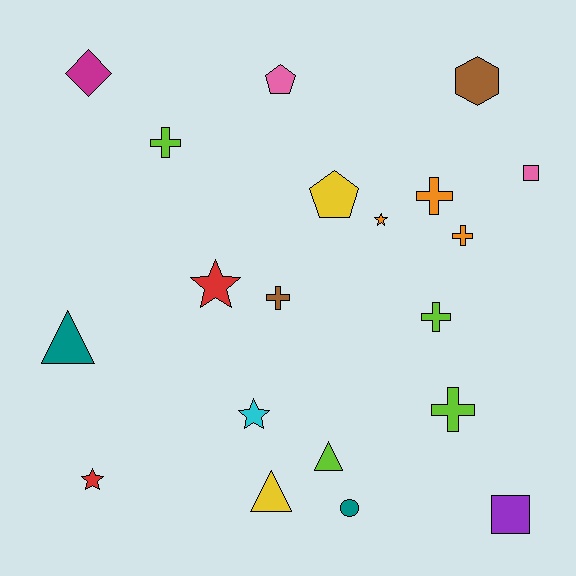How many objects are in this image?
There are 20 objects.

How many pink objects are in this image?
There are 2 pink objects.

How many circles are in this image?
There is 1 circle.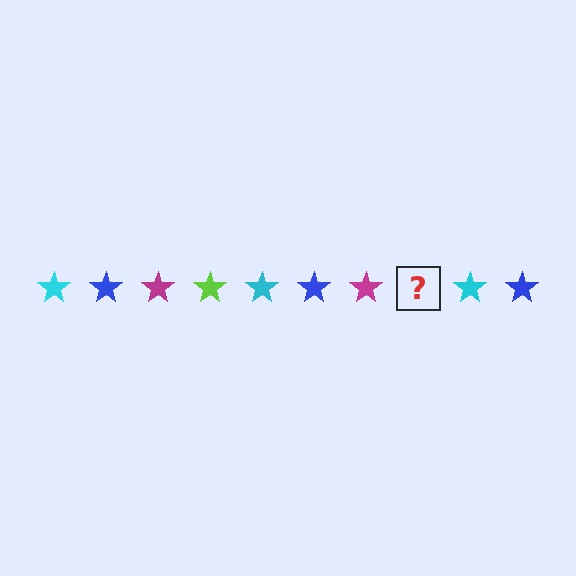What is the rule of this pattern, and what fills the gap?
The rule is that the pattern cycles through cyan, blue, magenta, lime stars. The gap should be filled with a lime star.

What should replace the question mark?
The question mark should be replaced with a lime star.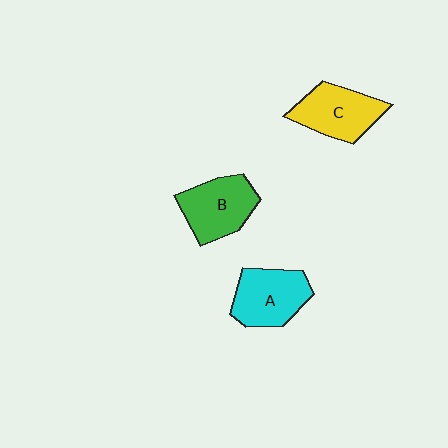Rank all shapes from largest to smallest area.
From largest to smallest: A (cyan), B (green), C (yellow).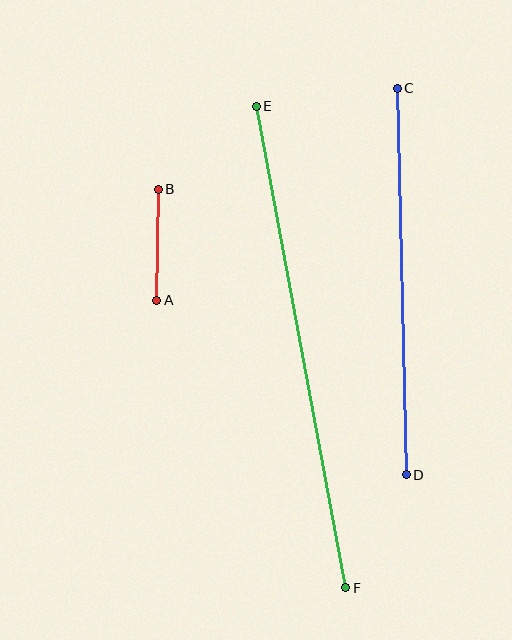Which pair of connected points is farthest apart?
Points E and F are farthest apart.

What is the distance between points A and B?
The distance is approximately 111 pixels.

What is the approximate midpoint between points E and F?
The midpoint is at approximately (301, 347) pixels.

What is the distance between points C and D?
The distance is approximately 387 pixels.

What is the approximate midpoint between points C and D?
The midpoint is at approximately (402, 281) pixels.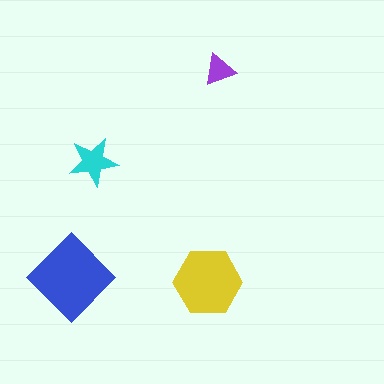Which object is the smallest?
The purple triangle.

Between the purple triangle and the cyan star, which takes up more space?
The cyan star.